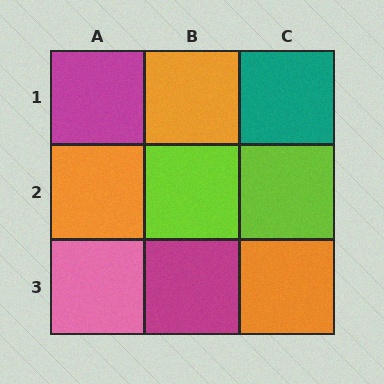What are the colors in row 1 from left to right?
Magenta, orange, teal.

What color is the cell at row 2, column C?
Lime.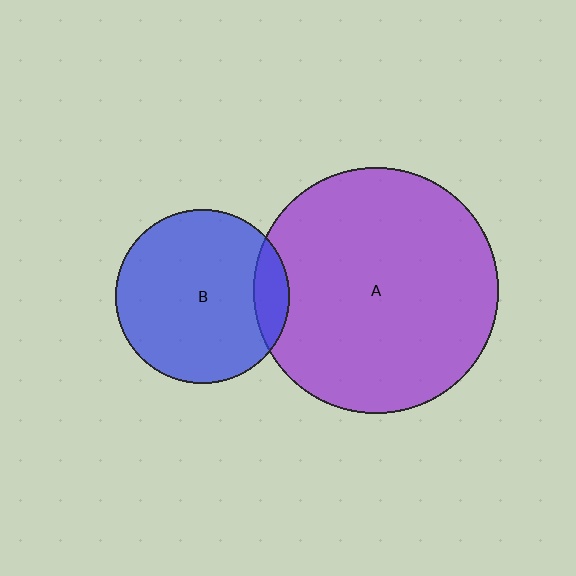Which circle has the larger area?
Circle A (purple).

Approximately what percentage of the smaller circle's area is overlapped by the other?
Approximately 10%.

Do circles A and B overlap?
Yes.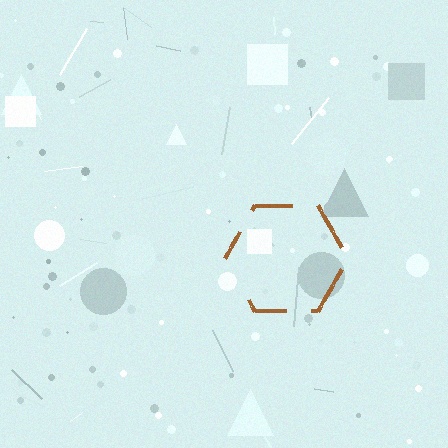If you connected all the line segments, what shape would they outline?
They would outline a hexagon.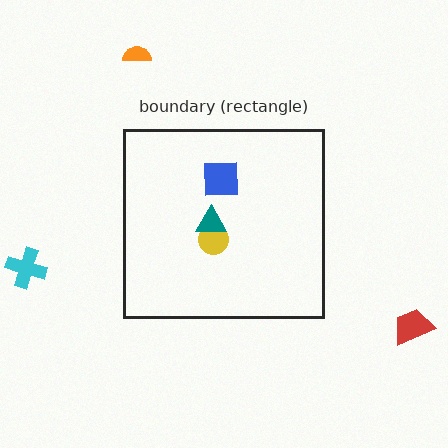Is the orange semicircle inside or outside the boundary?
Outside.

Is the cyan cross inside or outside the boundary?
Outside.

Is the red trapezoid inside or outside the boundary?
Outside.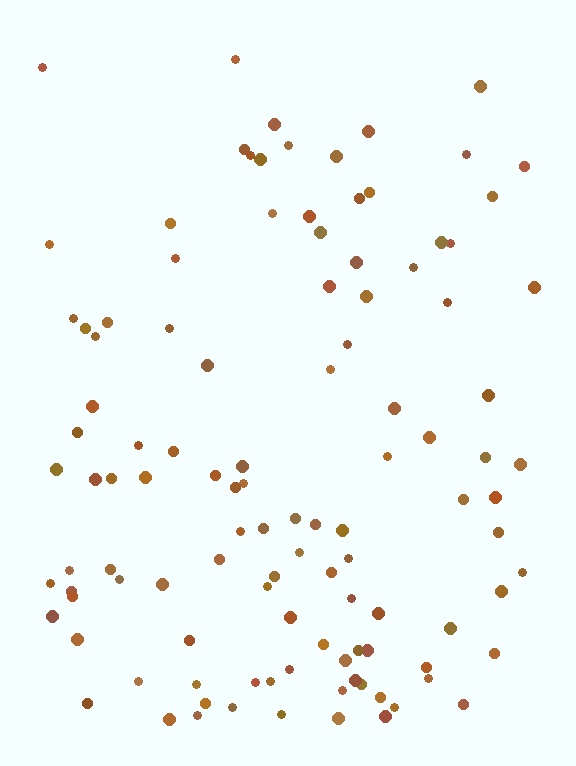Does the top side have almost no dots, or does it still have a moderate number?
Still a moderate number, just noticeably fewer than the bottom.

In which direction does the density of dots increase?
From top to bottom, with the bottom side densest.